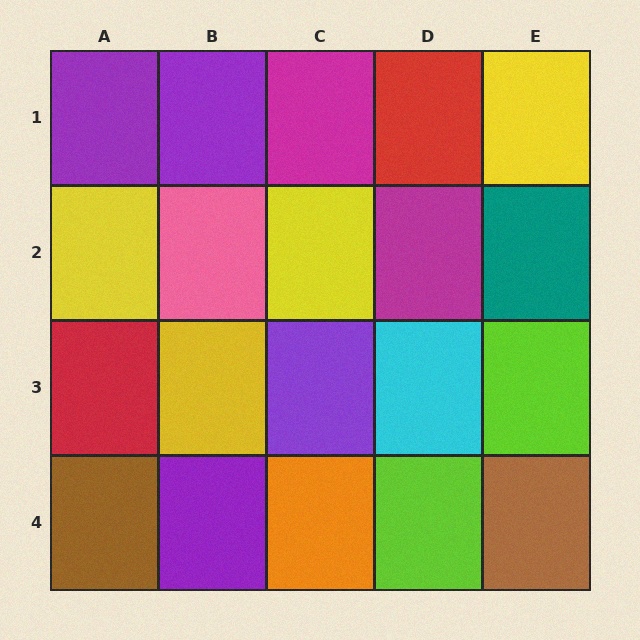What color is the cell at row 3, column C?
Purple.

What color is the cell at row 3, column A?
Red.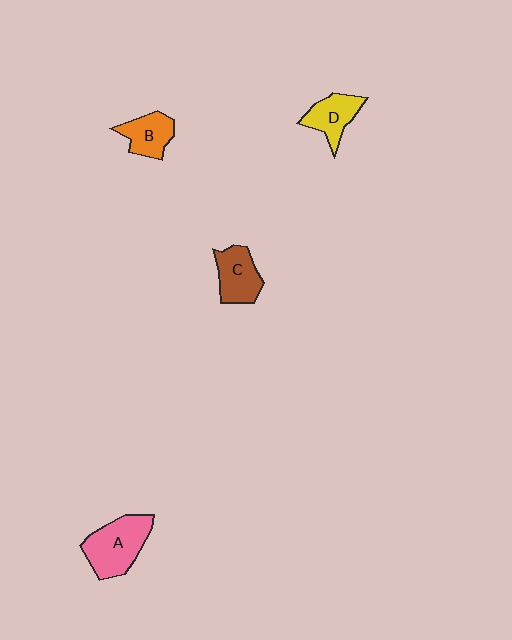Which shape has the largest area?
Shape A (pink).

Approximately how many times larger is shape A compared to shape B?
Approximately 1.6 times.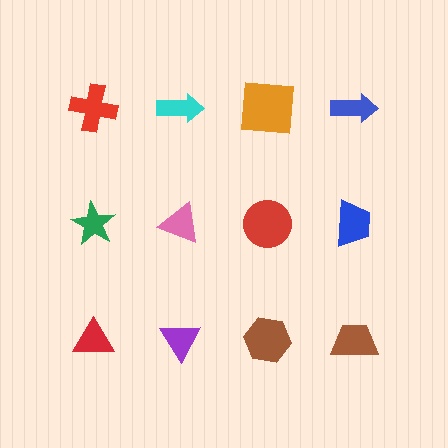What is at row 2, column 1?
A green star.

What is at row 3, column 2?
A purple triangle.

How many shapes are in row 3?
4 shapes.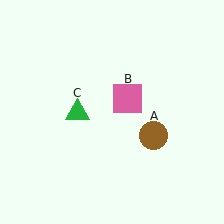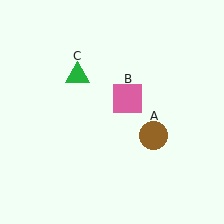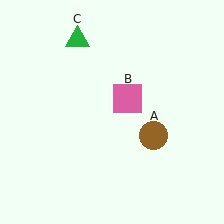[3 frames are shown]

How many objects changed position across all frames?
1 object changed position: green triangle (object C).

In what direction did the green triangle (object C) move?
The green triangle (object C) moved up.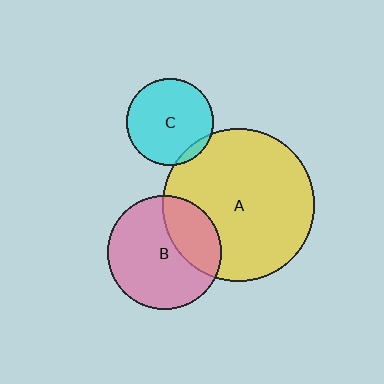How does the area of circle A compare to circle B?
Approximately 1.8 times.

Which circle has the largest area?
Circle A (yellow).